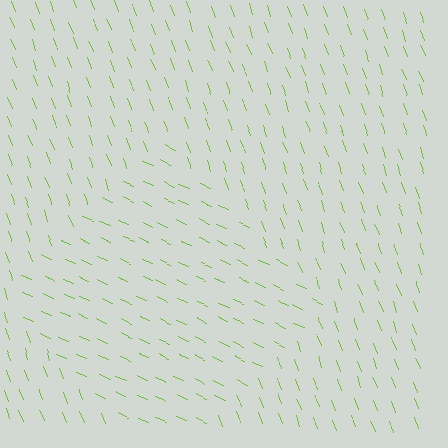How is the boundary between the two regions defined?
The boundary is defined purely by a change in line orientation (approximately 45 degrees difference). All lines are the same color and thickness.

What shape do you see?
I see a diamond.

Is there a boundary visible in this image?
Yes, there is a texture boundary formed by a change in line orientation.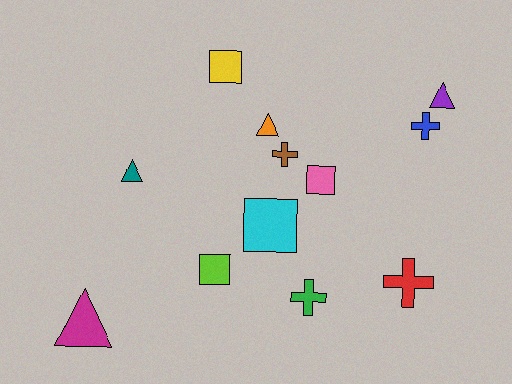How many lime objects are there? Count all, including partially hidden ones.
There is 1 lime object.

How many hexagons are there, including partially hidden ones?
There are no hexagons.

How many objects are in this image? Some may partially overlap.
There are 12 objects.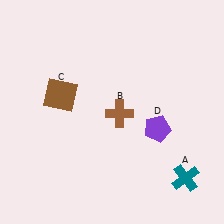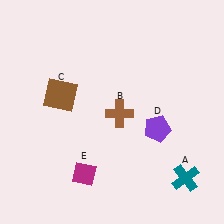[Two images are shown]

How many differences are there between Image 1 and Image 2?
There is 1 difference between the two images.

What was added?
A magenta diamond (E) was added in Image 2.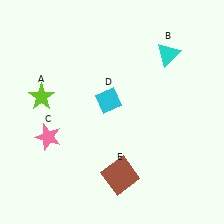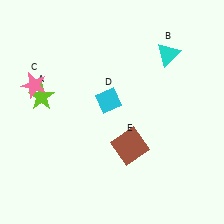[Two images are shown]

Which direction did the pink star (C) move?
The pink star (C) moved up.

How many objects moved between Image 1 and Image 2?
2 objects moved between the two images.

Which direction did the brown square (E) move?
The brown square (E) moved up.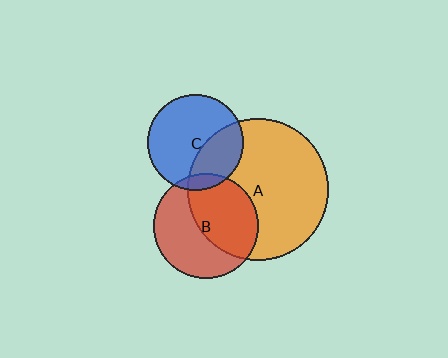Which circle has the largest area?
Circle A (orange).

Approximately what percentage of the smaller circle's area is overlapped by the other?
Approximately 35%.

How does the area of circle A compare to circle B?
Approximately 1.8 times.